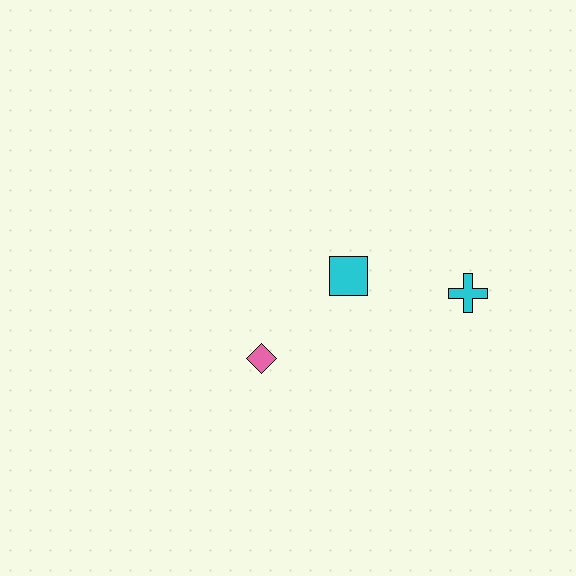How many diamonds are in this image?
There is 1 diamond.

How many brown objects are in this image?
There are no brown objects.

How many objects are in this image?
There are 3 objects.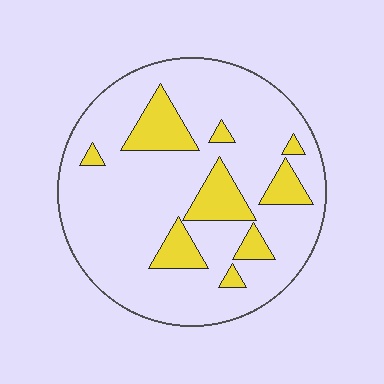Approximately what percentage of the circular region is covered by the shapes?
Approximately 20%.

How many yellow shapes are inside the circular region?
9.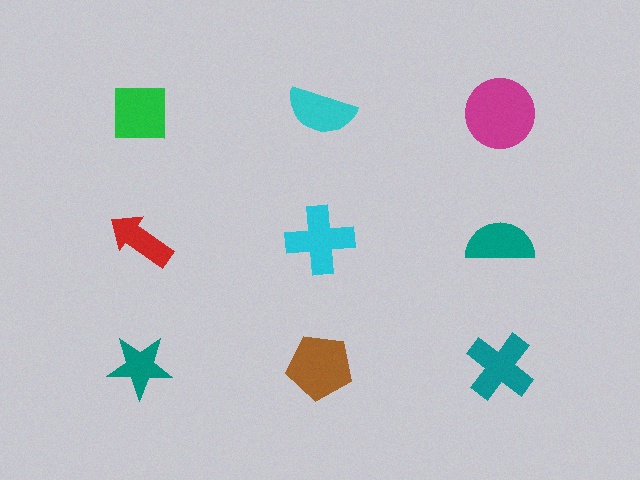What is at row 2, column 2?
A cyan cross.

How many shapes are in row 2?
3 shapes.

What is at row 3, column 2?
A brown pentagon.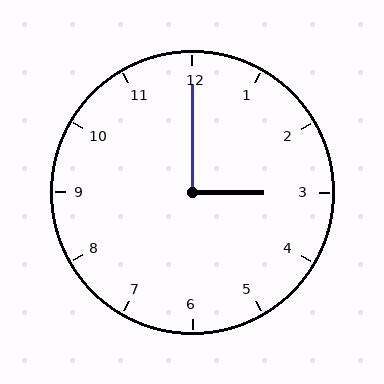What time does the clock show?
3:00.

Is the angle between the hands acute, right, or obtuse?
It is right.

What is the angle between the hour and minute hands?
Approximately 90 degrees.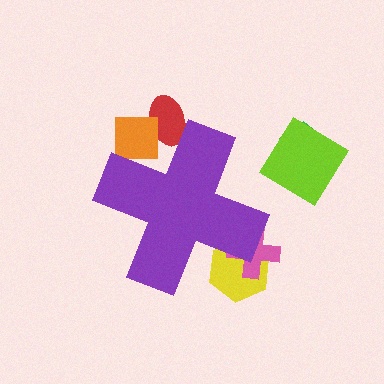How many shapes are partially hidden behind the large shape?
4 shapes are partially hidden.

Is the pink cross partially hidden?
Yes, the pink cross is partially hidden behind the purple cross.